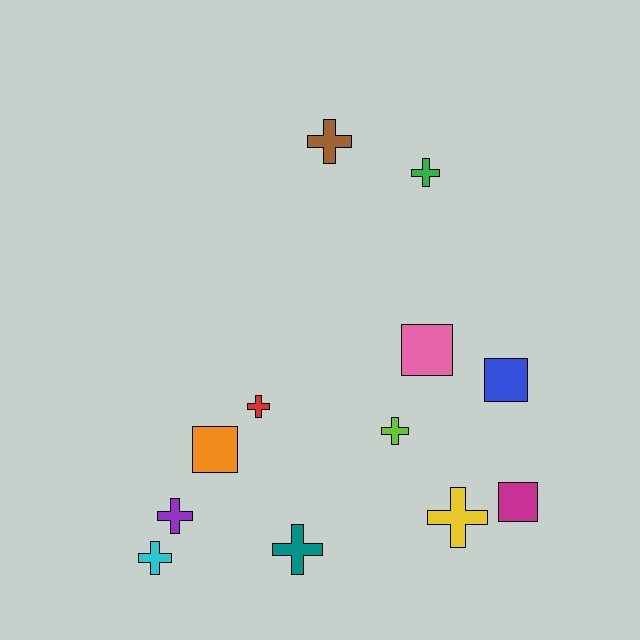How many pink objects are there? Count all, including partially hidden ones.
There is 1 pink object.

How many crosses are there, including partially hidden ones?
There are 8 crosses.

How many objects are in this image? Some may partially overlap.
There are 12 objects.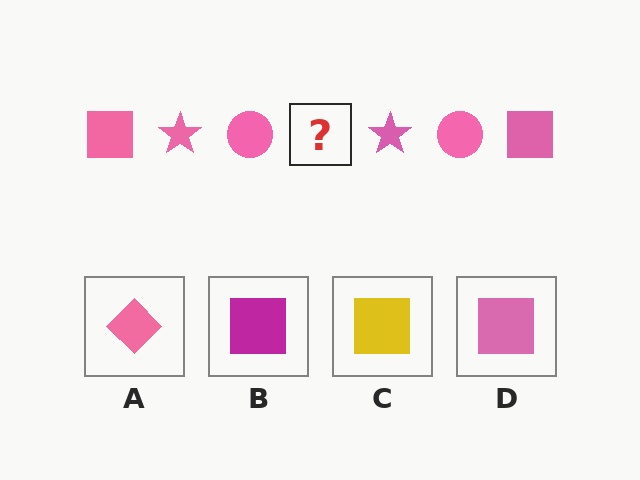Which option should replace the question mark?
Option D.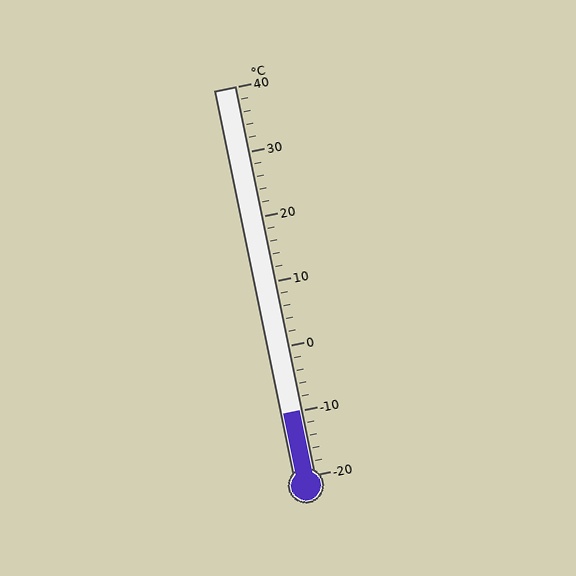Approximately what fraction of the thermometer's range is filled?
The thermometer is filled to approximately 15% of its range.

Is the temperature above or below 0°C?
The temperature is below 0°C.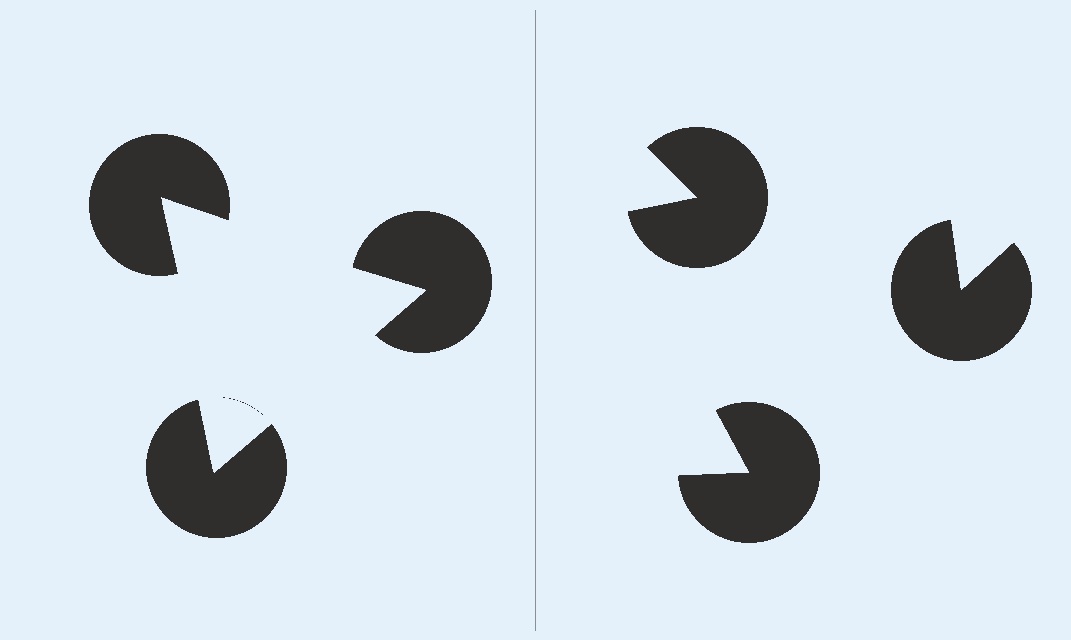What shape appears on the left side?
An illusory triangle.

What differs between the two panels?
The pac-man discs are positioned identically on both sides; only the wedge orientations differ. On the left they align to a triangle; on the right they are misaligned.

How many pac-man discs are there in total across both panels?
6 — 3 on each side.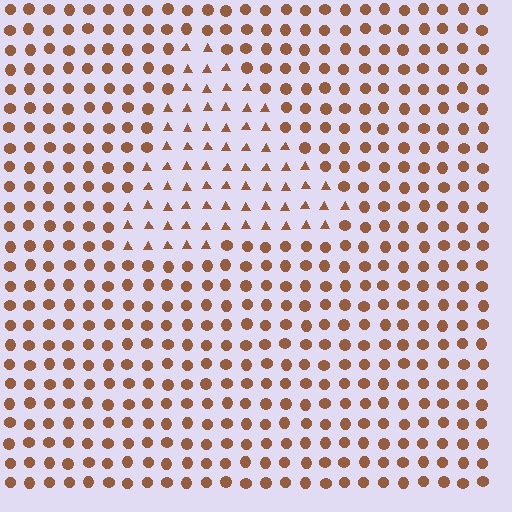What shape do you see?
I see a triangle.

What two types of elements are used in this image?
The image uses triangles inside the triangle region and circles outside it.